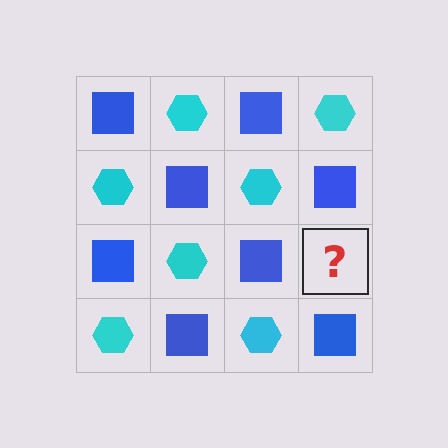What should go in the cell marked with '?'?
The missing cell should contain a cyan hexagon.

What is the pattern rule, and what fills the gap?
The rule is that it alternates blue square and cyan hexagon in a checkerboard pattern. The gap should be filled with a cyan hexagon.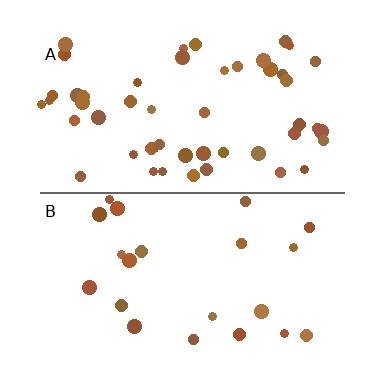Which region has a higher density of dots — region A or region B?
A (the top).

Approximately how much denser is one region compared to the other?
Approximately 2.4× — region A over region B.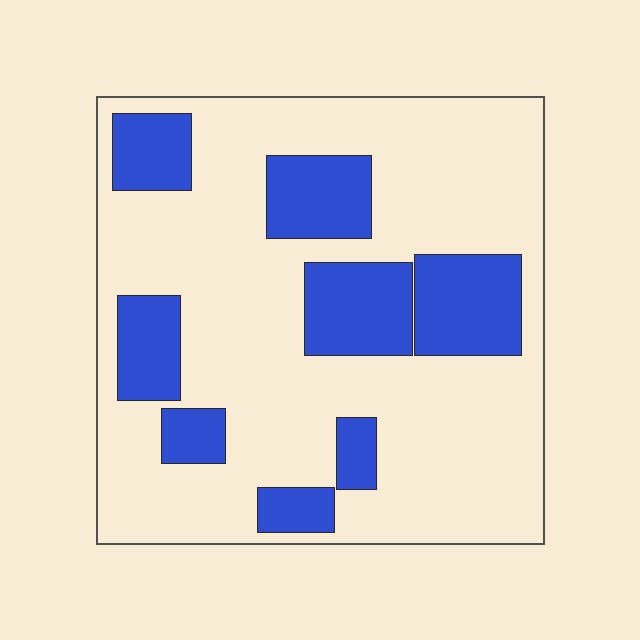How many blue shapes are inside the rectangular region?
8.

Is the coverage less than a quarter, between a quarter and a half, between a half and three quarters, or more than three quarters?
Between a quarter and a half.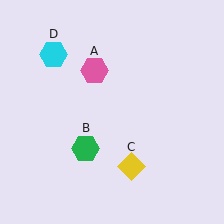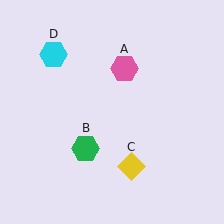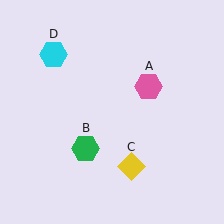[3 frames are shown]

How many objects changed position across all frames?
1 object changed position: pink hexagon (object A).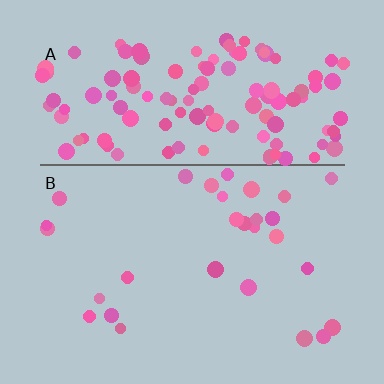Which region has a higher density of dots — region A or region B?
A (the top).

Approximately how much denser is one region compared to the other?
Approximately 4.6× — region A over region B.